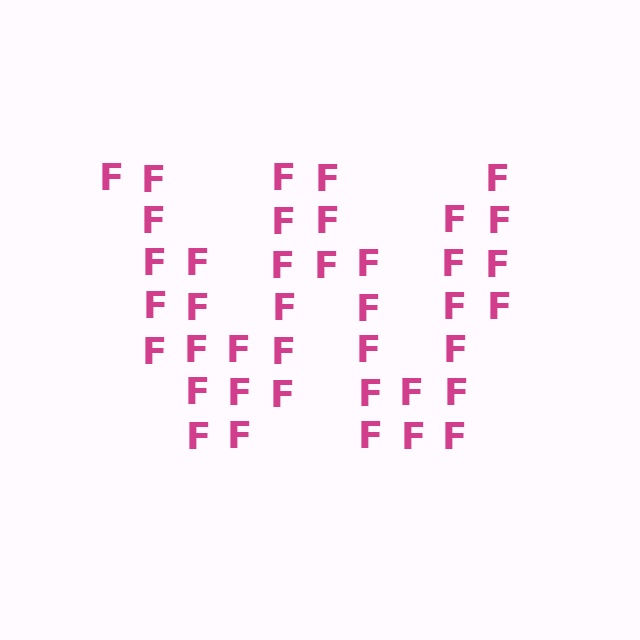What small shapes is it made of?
It is made of small letter F's.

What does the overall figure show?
The overall figure shows the letter W.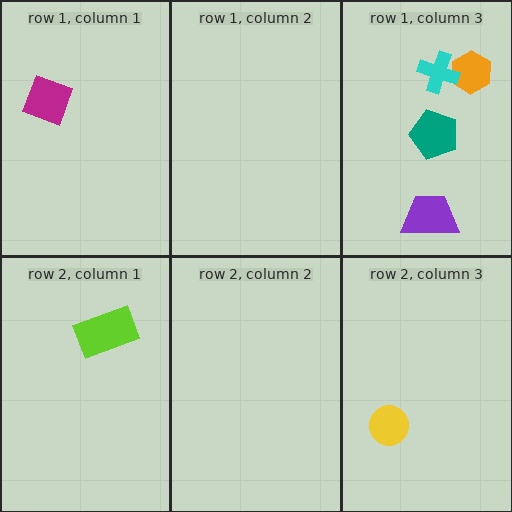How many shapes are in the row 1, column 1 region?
1.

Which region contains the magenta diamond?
The row 1, column 1 region.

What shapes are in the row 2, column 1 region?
The lime rectangle.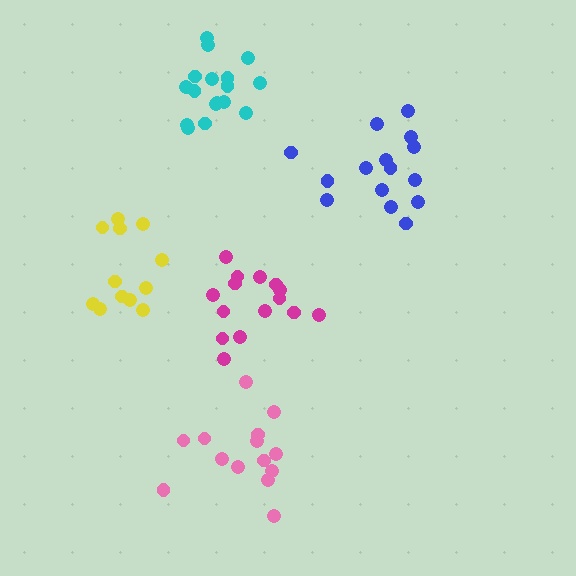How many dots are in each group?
Group 1: 15 dots, Group 2: 17 dots, Group 3: 14 dots, Group 4: 15 dots, Group 5: 12 dots (73 total).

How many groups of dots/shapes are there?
There are 5 groups.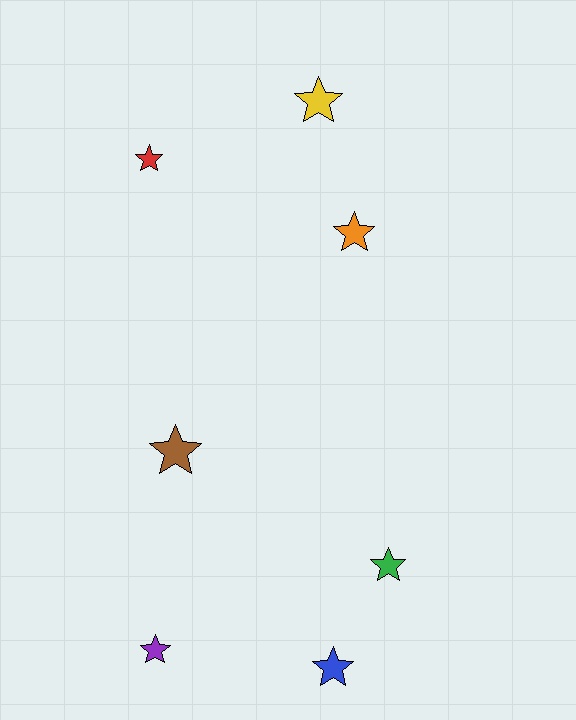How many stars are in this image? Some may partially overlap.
There are 7 stars.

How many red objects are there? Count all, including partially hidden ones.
There is 1 red object.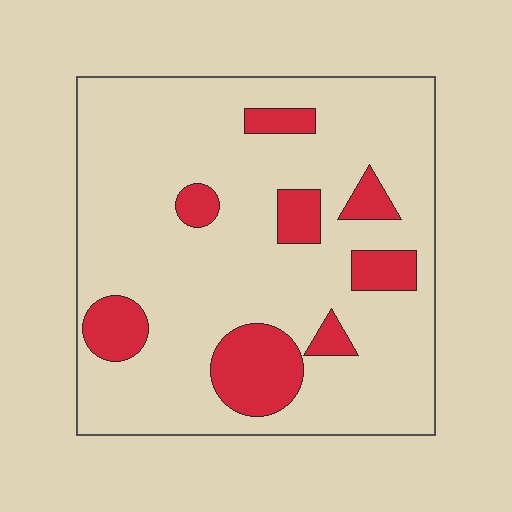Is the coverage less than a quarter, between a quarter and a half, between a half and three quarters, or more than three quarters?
Less than a quarter.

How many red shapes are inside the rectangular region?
8.